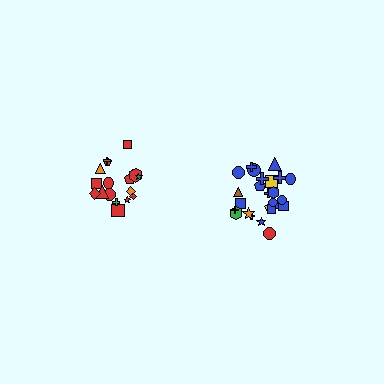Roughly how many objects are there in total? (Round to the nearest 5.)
Roughly 45 objects in total.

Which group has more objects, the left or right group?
The right group.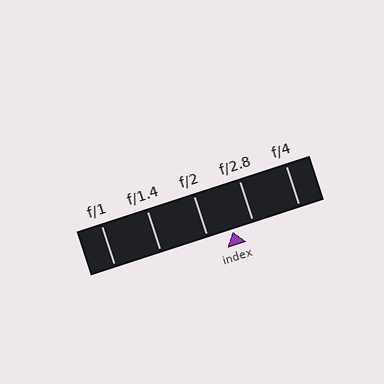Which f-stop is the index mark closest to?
The index mark is closest to f/2.8.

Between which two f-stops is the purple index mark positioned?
The index mark is between f/2 and f/2.8.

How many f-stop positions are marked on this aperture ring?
There are 5 f-stop positions marked.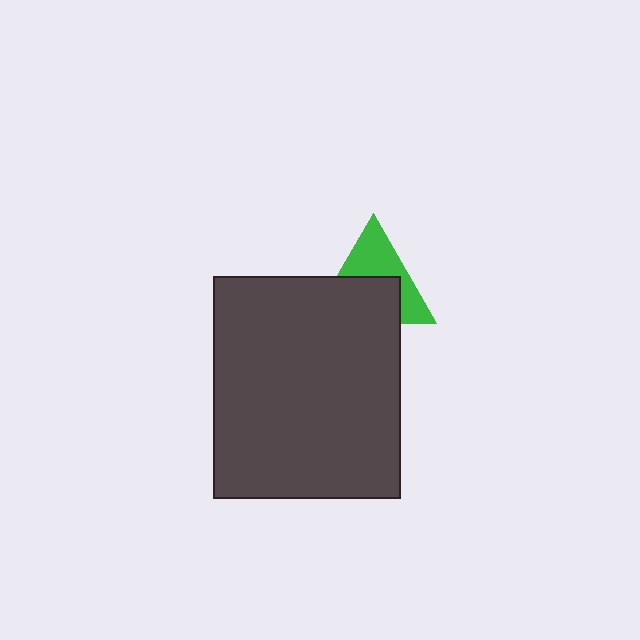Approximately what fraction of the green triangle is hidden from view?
Roughly 53% of the green triangle is hidden behind the dark gray rectangle.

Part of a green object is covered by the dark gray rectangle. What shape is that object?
It is a triangle.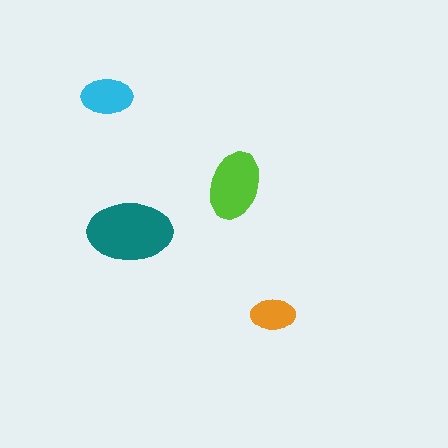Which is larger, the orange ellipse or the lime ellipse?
The lime one.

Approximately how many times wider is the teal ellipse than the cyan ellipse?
About 1.5 times wider.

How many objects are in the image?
There are 4 objects in the image.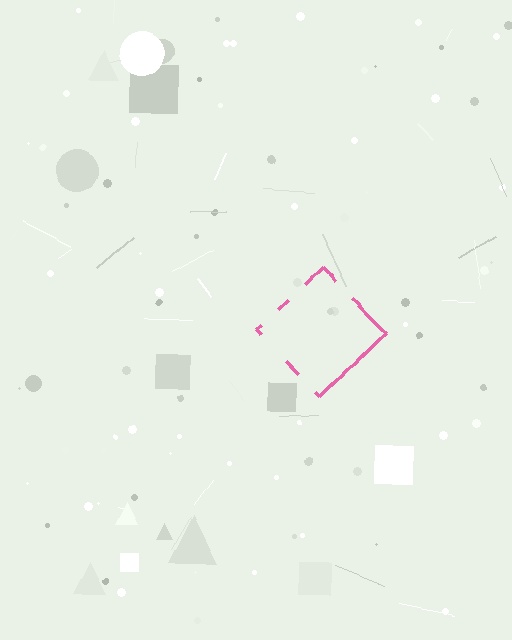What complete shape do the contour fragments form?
The contour fragments form a diamond.